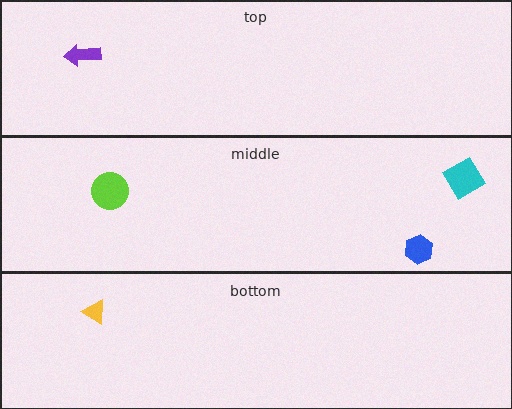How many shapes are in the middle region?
3.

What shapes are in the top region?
The purple arrow.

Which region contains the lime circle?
The middle region.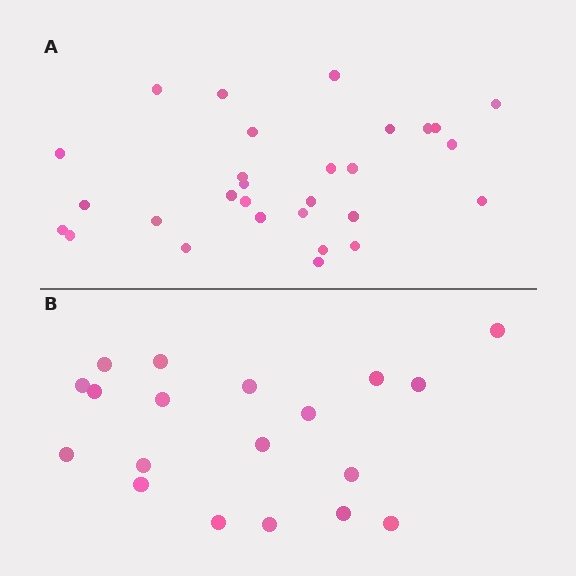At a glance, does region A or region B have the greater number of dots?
Region A (the top region) has more dots.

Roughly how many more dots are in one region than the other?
Region A has roughly 10 or so more dots than region B.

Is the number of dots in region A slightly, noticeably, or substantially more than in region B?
Region A has substantially more. The ratio is roughly 1.5 to 1.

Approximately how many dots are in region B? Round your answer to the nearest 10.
About 20 dots. (The exact count is 19, which rounds to 20.)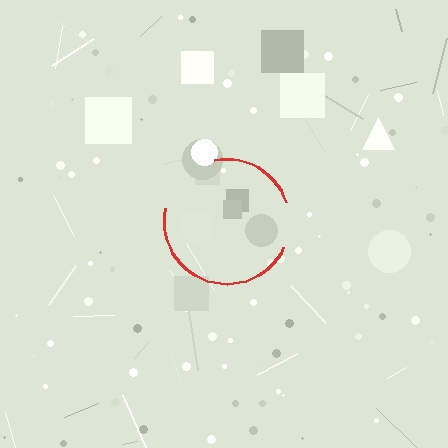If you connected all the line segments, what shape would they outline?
They would outline a circle.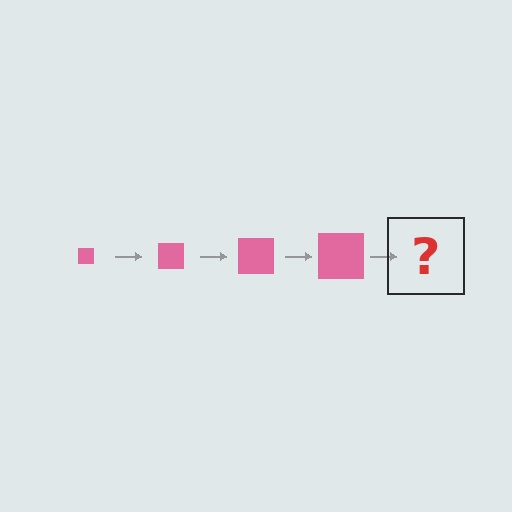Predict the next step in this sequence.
The next step is a pink square, larger than the previous one.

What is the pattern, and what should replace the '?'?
The pattern is that the square gets progressively larger each step. The '?' should be a pink square, larger than the previous one.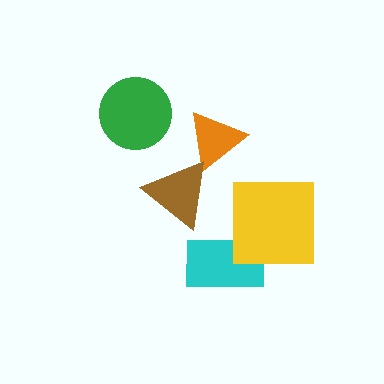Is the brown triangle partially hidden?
No, no other shape covers it.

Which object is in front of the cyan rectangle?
The yellow square is in front of the cyan rectangle.